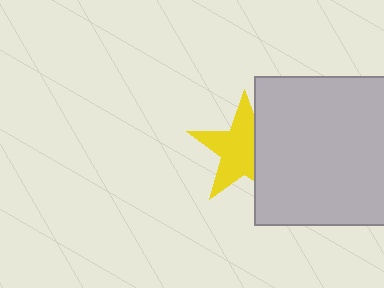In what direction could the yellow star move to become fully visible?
The yellow star could move left. That would shift it out from behind the light gray rectangle entirely.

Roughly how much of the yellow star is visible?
Most of it is visible (roughly 65%).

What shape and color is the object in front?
The object in front is a light gray rectangle.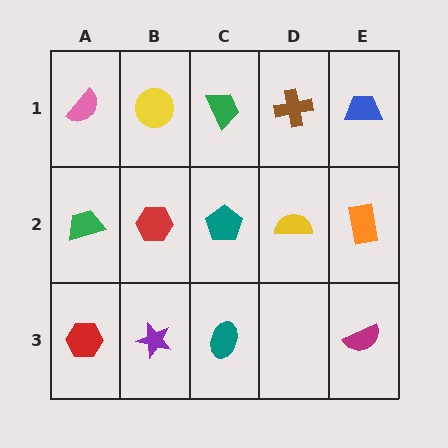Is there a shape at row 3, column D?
No, that cell is empty.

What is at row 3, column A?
A red hexagon.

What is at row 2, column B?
A red hexagon.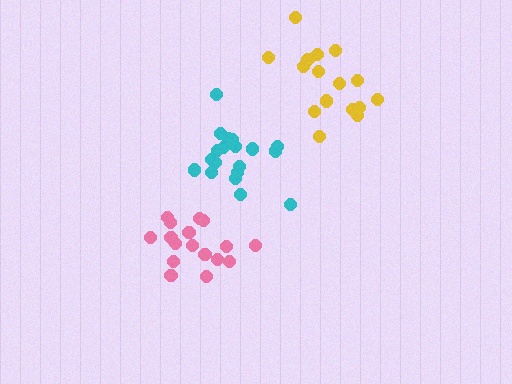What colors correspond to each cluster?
The clusters are colored: pink, yellow, cyan.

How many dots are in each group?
Group 1: 17 dots, Group 2: 16 dots, Group 3: 20 dots (53 total).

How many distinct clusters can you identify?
There are 3 distinct clusters.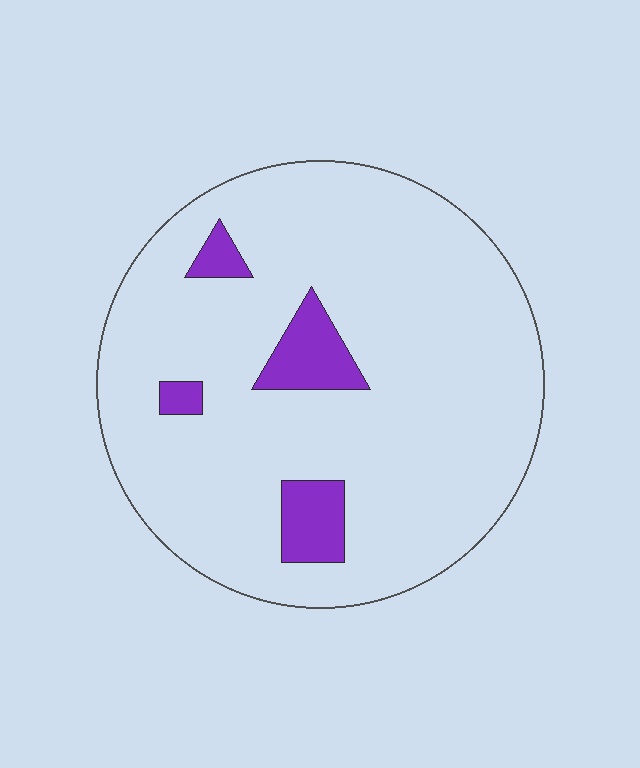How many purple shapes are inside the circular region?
4.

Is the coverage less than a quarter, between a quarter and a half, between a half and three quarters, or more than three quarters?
Less than a quarter.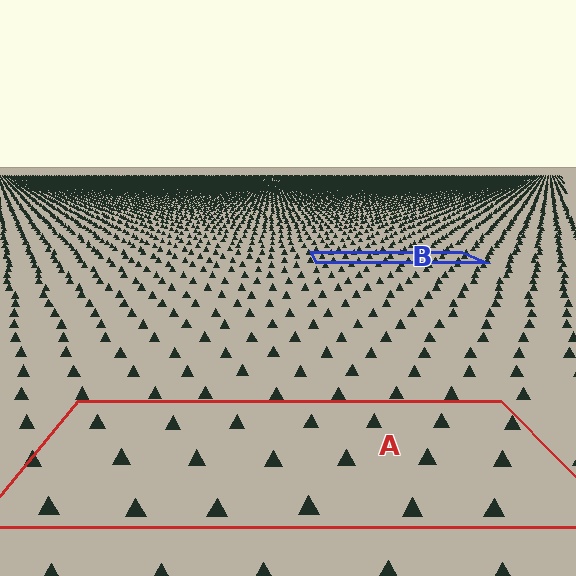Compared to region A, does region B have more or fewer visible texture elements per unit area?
Region B has more texture elements per unit area — they are packed more densely because it is farther away.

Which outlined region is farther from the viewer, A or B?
Region B is farther from the viewer — the texture elements inside it appear smaller and more densely packed.